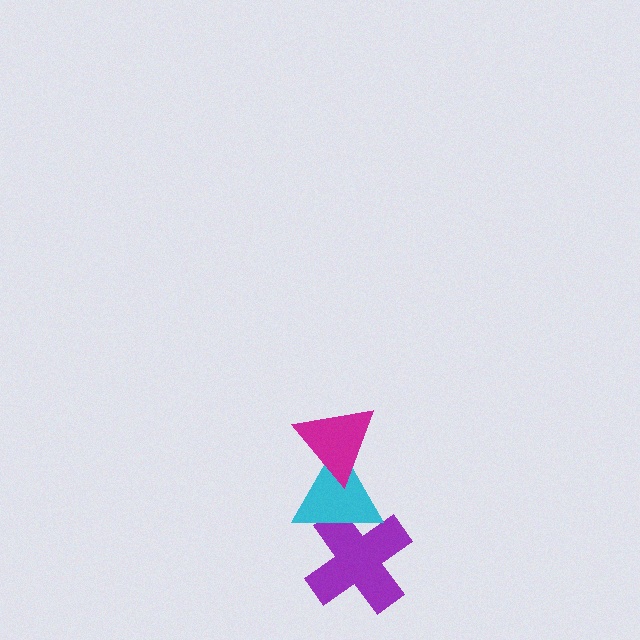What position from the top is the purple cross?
The purple cross is 3rd from the top.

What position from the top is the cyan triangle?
The cyan triangle is 2nd from the top.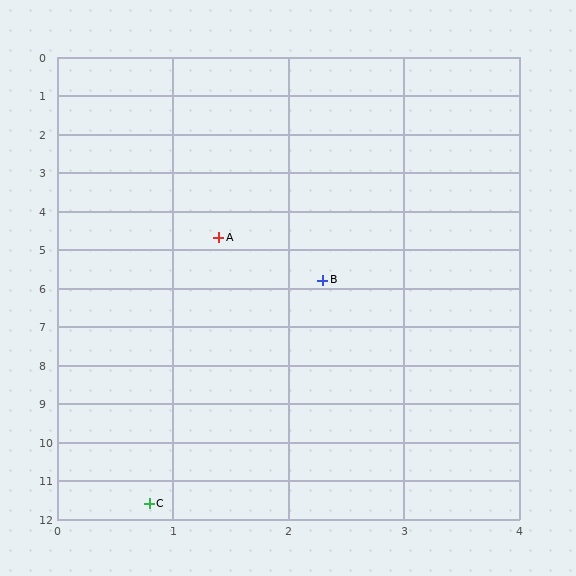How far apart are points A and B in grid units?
Points A and B are about 1.4 grid units apart.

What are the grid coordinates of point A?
Point A is at approximately (1.4, 4.7).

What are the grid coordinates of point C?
Point C is at approximately (0.8, 11.6).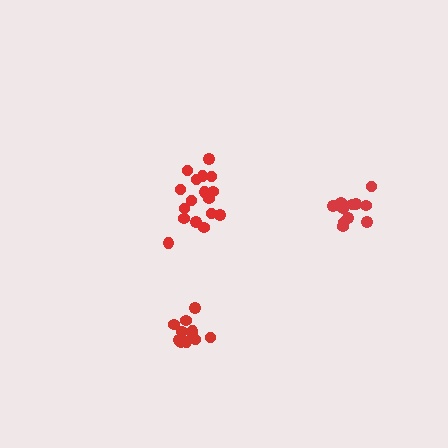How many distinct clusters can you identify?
There are 3 distinct clusters.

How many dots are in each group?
Group 1: 17 dots, Group 2: 12 dots, Group 3: 11 dots (40 total).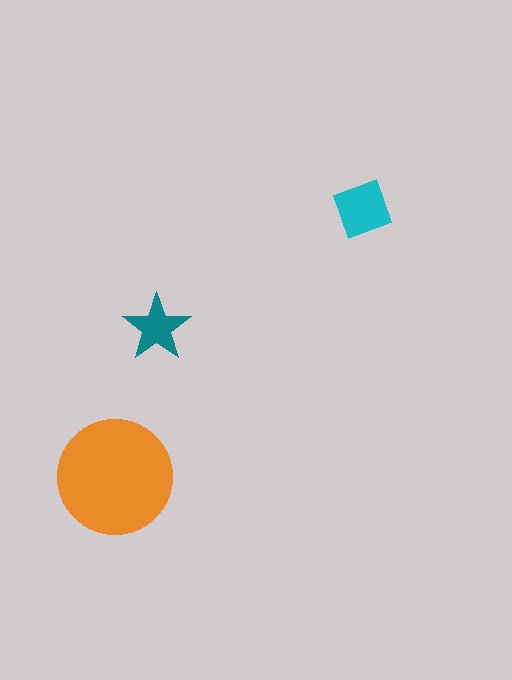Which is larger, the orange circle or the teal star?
The orange circle.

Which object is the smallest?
The teal star.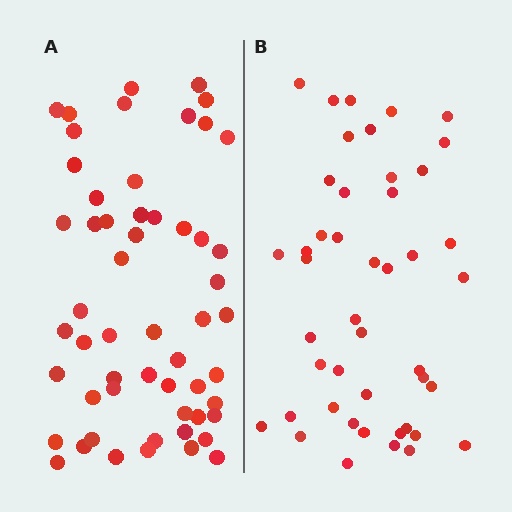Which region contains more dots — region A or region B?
Region A (the left region) has more dots.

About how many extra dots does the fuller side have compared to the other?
Region A has roughly 10 or so more dots than region B.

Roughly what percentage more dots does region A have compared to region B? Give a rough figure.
About 20% more.